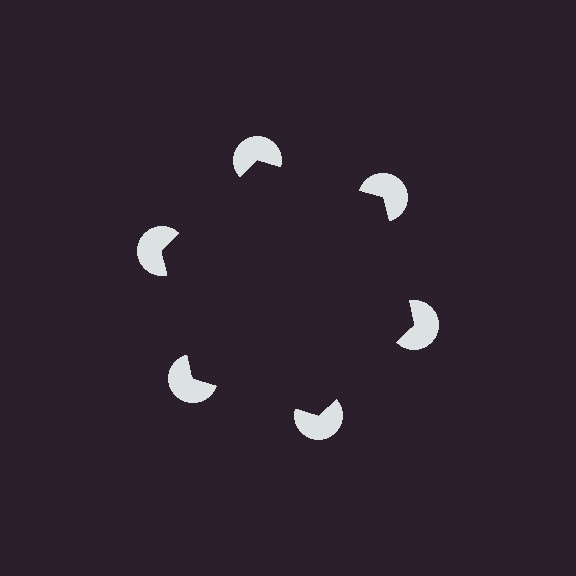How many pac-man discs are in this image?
There are 6 — one at each vertex of the illusory hexagon.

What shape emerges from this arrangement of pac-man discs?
An illusory hexagon — its edges are inferred from the aligned wedge cuts in the pac-man discs, not physically drawn.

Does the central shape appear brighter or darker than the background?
It typically appears slightly darker than the background, even though no actual brightness change is drawn.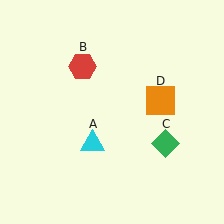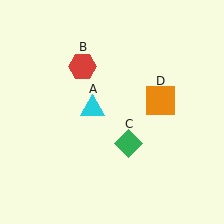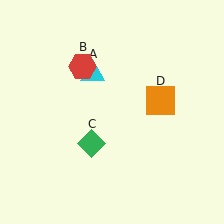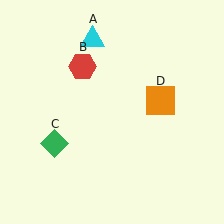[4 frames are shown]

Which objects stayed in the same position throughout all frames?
Red hexagon (object B) and orange square (object D) remained stationary.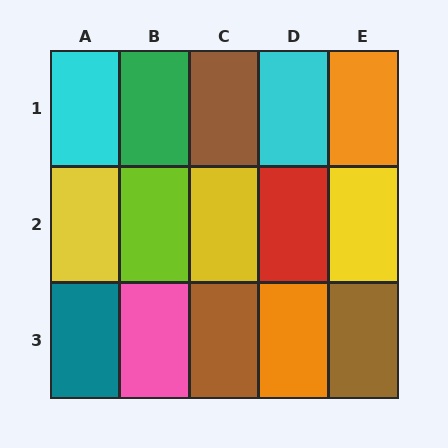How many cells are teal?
1 cell is teal.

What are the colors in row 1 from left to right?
Cyan, green, brown, cyan, orange.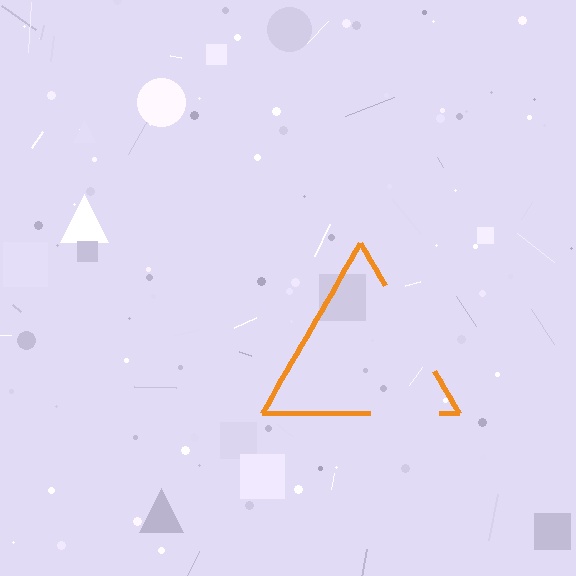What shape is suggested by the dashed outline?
The dashed outline suggests a triangle.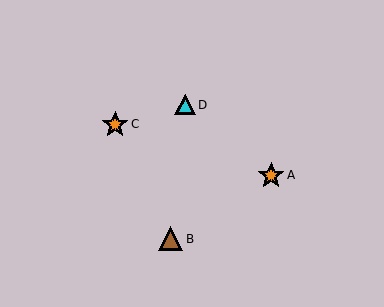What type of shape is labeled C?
Shape C is an orange star.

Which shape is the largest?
The orange star (labeled A) is the largest.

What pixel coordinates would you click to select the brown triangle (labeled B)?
Click at (170, 239) to select the brown triangle B.